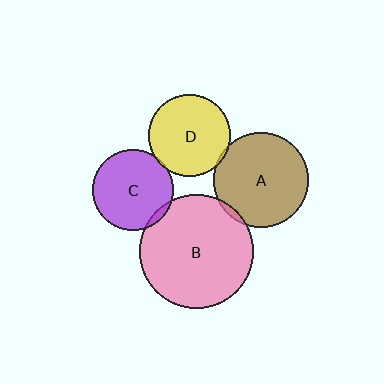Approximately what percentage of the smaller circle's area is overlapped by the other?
Approximately 5%.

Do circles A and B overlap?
Yes.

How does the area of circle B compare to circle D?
Approximately 1.9 times.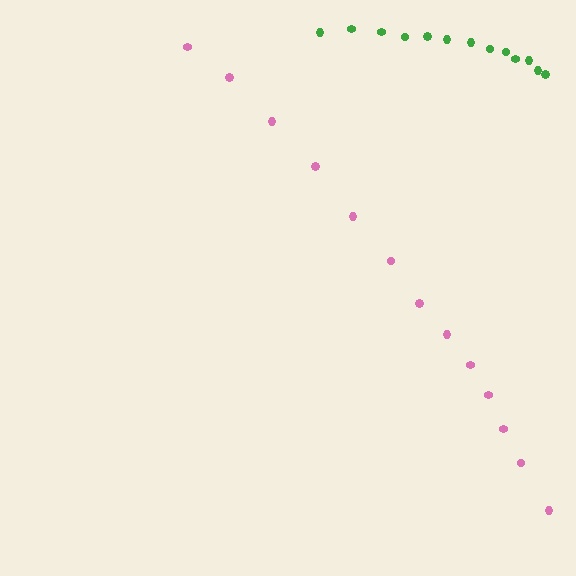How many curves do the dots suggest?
There are 2 distinct paths.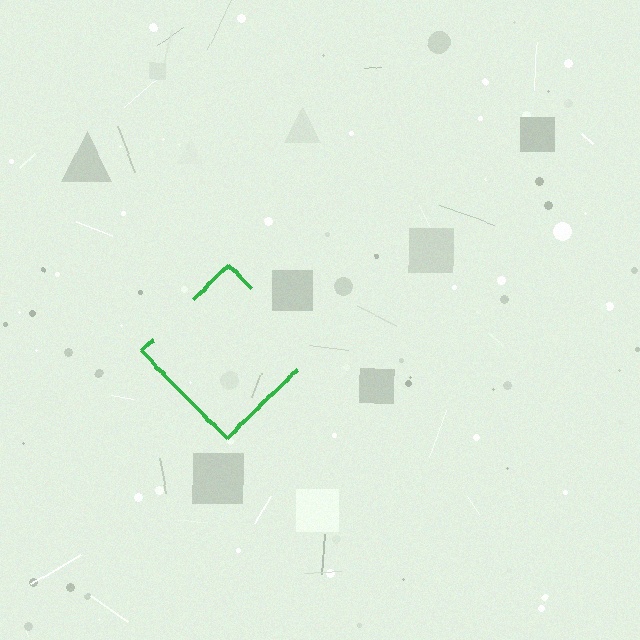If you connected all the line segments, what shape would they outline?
They would outline a diamond.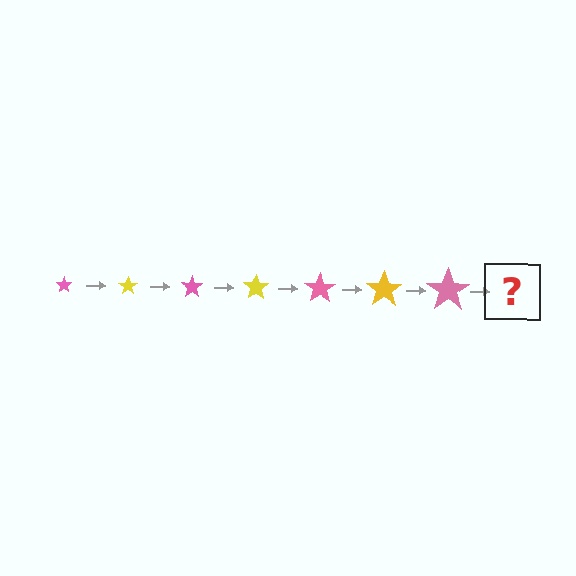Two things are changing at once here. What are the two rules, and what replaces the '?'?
The two rules are that the star grows larger each step and the color cycles through pink and yellow. The '?' should be a yellow star, larger than the previous one.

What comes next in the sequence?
The next element should be a yellow star, larger than the previous one.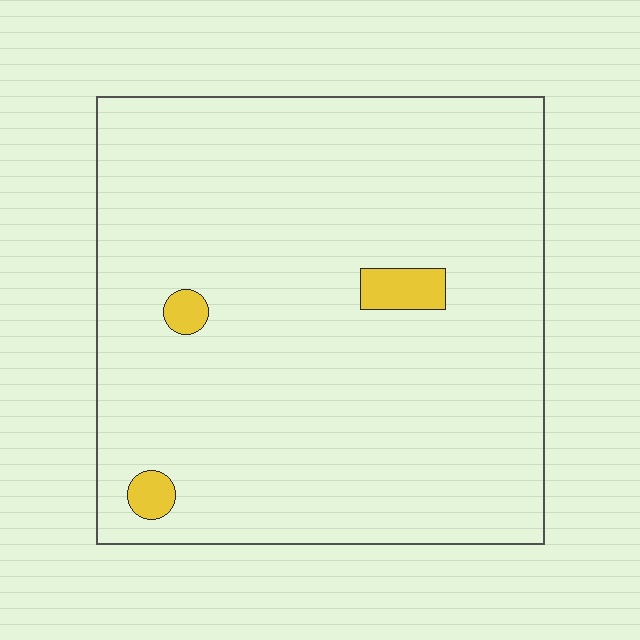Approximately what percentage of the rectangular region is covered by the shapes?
Approximately 5%.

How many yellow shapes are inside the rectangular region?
3.